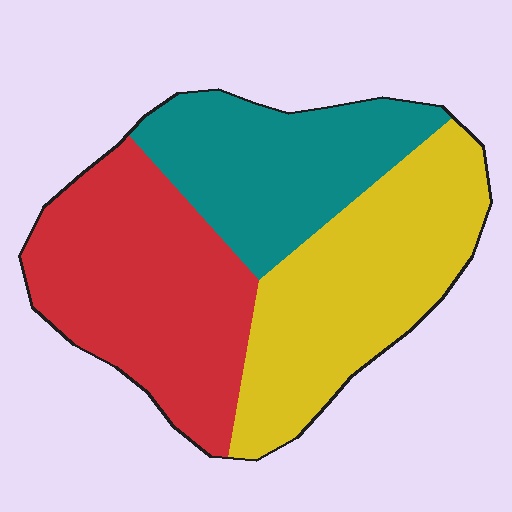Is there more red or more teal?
Red.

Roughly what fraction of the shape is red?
Red takes up between a quarter and a half of the shape.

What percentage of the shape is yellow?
Yellow covers around 35% of the shape.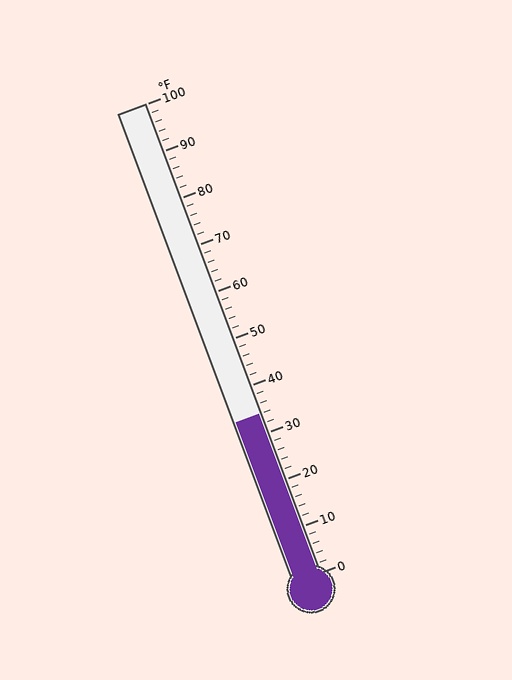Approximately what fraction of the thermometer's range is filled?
The thermometer is filled to approximately 35% of its range.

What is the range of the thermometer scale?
The thermometer scale ranges from 0°F to 100°F.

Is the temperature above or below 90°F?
The temperature is below 90°F.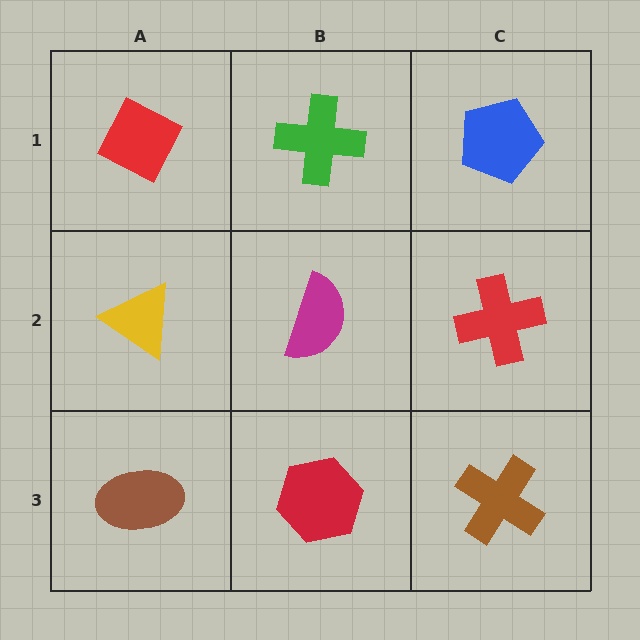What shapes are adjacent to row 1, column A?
A yellow triangle (row 2, column A), a green cross (row 1, column B).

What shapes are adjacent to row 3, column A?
A yellow triangle (row 2, column A), a red hexagon (row 3, column B).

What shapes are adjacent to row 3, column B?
A magenta semicircle (row 2, column B), a brown ellipse (row 3, column A), a brown cross (row 3, column C).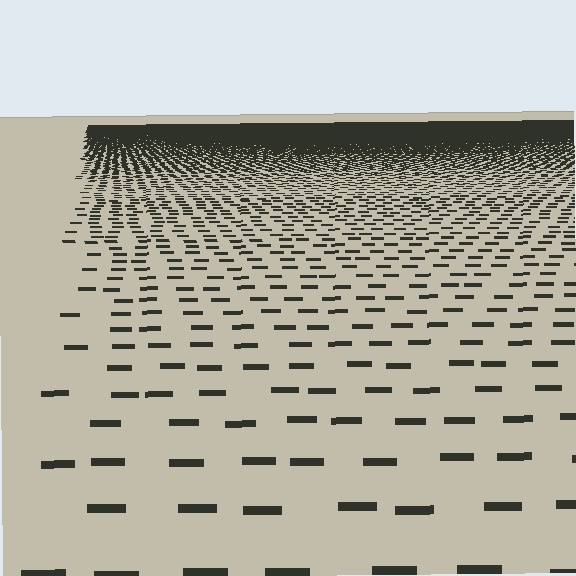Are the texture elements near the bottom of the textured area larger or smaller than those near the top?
Larger. Near the bottom, elements are closer to the viewer and appear at a bigger on-screen size.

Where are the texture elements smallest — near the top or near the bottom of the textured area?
Near the top.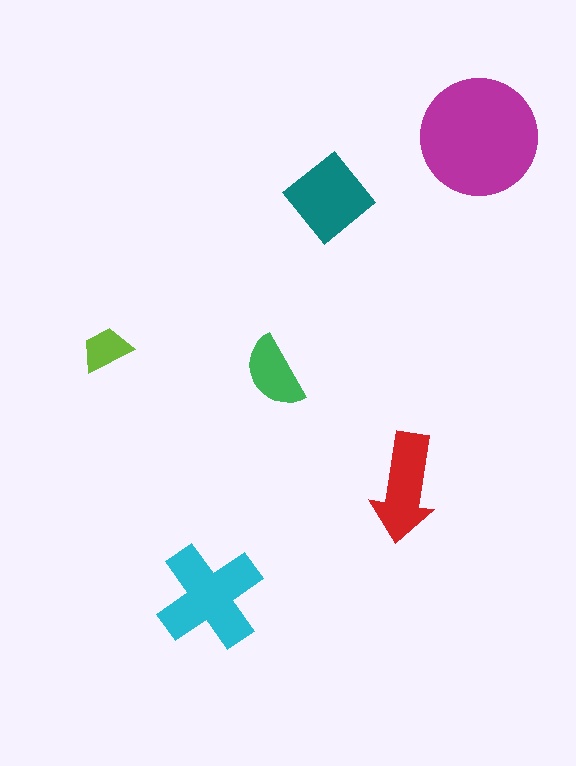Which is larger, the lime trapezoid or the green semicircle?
The green semicircle.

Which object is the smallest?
The lime trapezoid.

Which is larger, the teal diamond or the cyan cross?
The cyan cross.